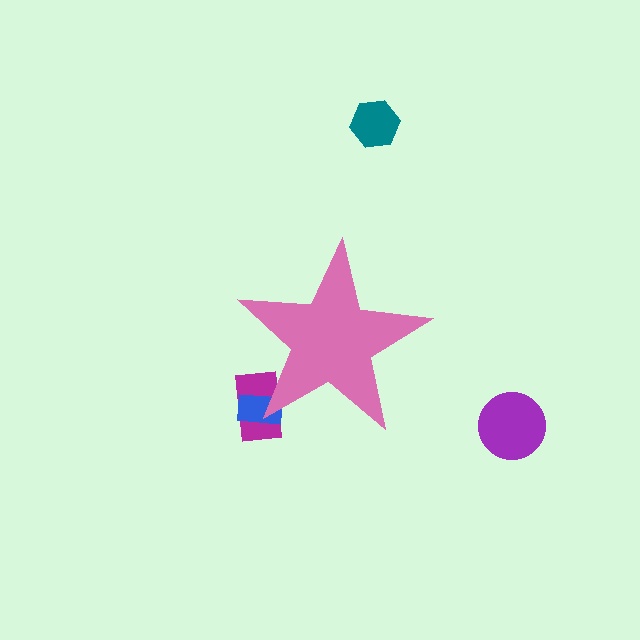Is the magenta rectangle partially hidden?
Yes, the magenta rectangle is partially hidden behind the pink star.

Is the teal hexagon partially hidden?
No, the teal hexagon is fully visible.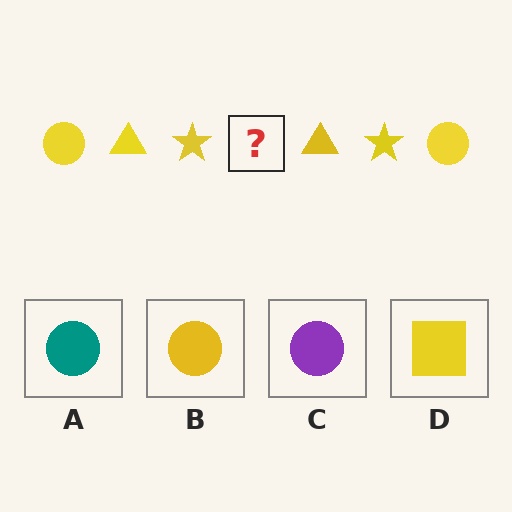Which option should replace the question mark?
Option B.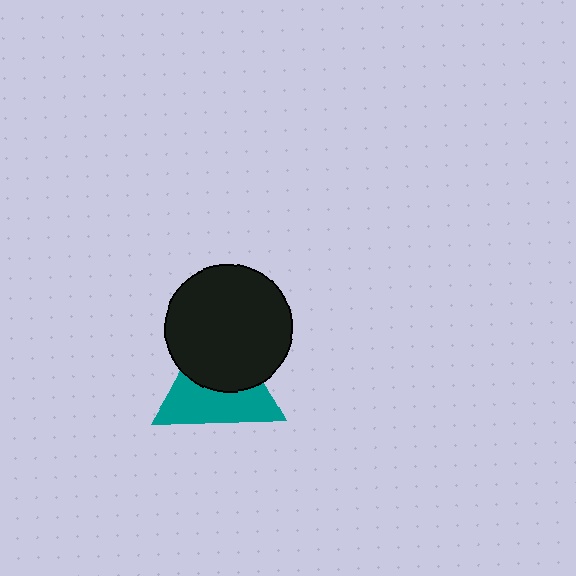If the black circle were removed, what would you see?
You would see the complete teal triangle.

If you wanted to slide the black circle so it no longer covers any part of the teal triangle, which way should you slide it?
Slide it up — that is the most direct way to separate the two shapes.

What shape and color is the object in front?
The object in front is a black circle.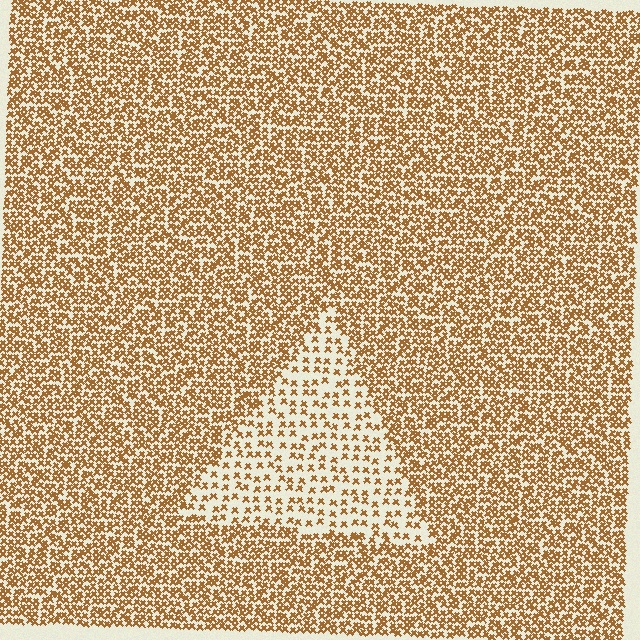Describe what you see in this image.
The image contains small brown elements arranged at two different densities. A triangle-shaped region is visible where the elements are less densely packed than the surrounding area.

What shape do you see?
I see a triangle.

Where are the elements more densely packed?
The elements are more densely packed outside the triangle boundary.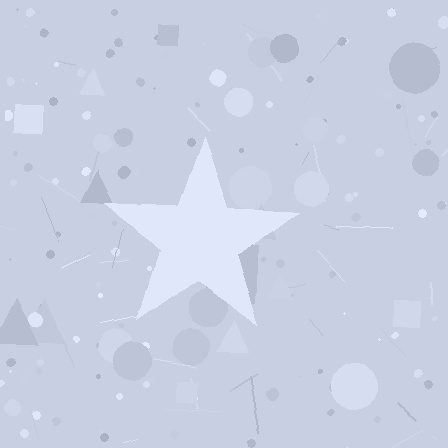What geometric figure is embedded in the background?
A star is embedded in the background.